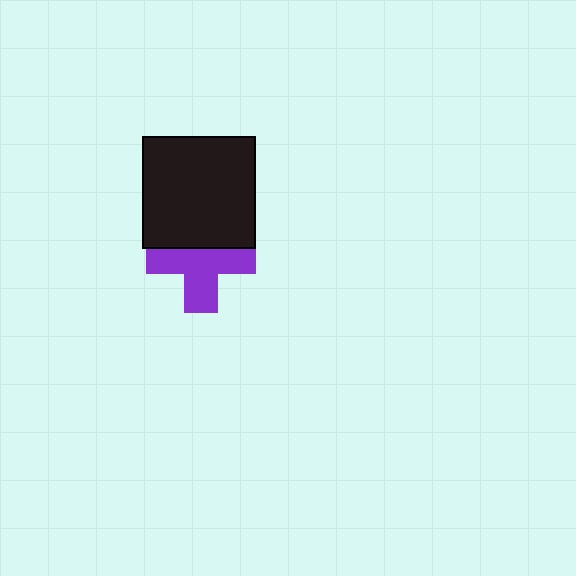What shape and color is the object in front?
The object in front is a black square.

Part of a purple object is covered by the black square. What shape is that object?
It is a cross.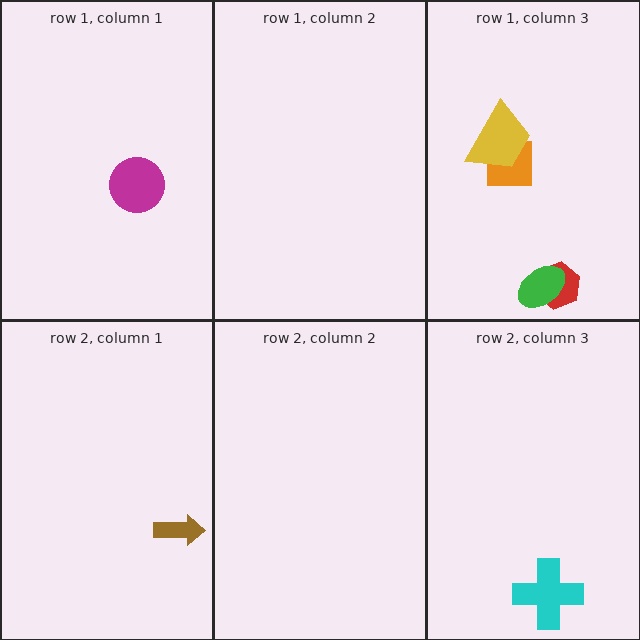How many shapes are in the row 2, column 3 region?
1.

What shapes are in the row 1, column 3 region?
The orange square, the yellow trapezoid, the red hexagon, the green ellipse.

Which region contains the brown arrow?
The row 2, column 1 region.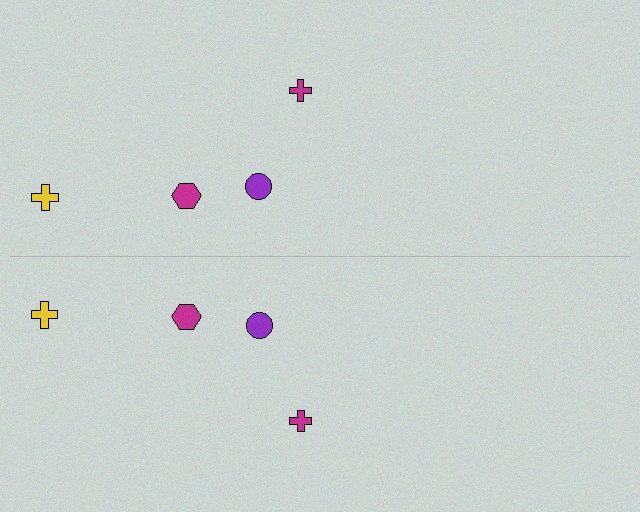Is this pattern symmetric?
Yes, this pattern has bilateral (reflection) symmetry.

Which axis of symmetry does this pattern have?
The pattern has a horizontal axis of symmetry running through the center of the image.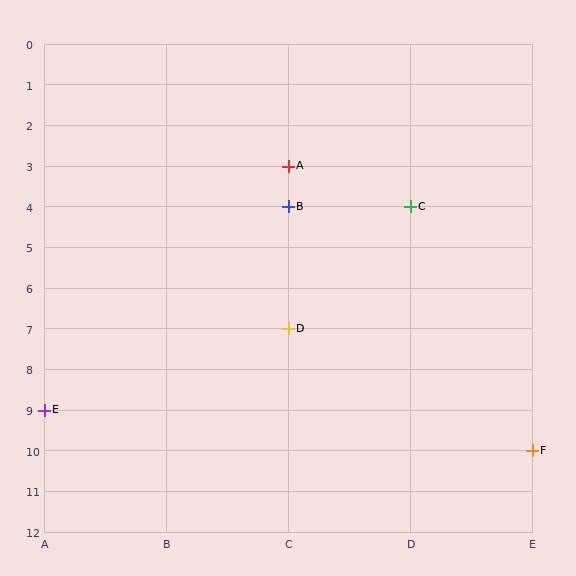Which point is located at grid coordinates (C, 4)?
Point B is at (C, 4).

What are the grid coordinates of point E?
Point E is at grid coordinates (A, 9).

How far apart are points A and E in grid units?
Points A and E are 2 columns and 6 rows apart (about 6.3 grid units diagonally).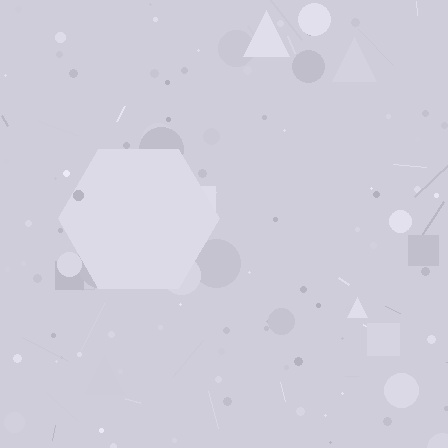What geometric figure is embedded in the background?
A hexagon is embedded in the background.